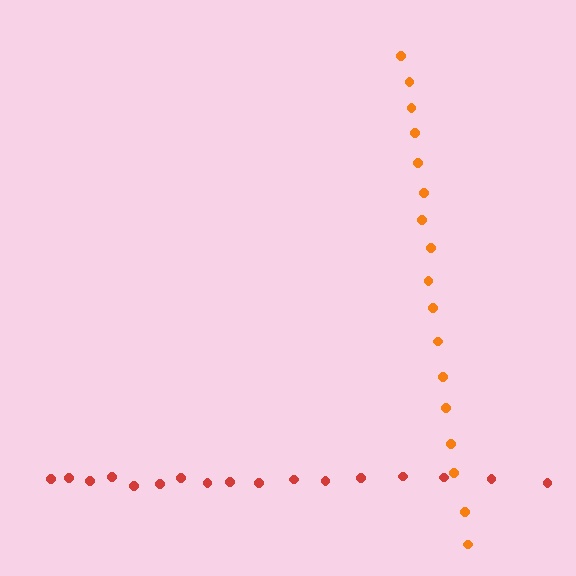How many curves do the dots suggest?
There are 2 distinct paths.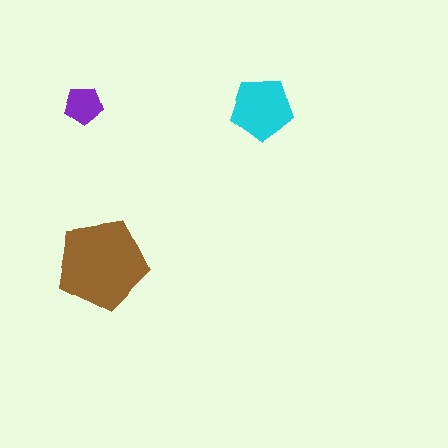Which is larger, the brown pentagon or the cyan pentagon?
The brown one.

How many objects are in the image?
There are 3 objects in the image.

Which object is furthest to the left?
The purple pentagon is leftmost.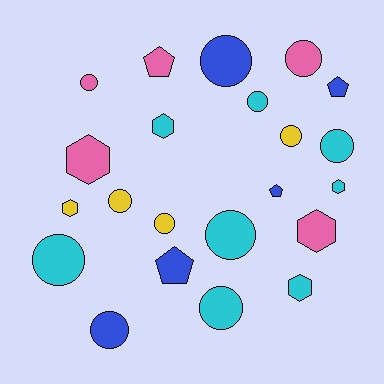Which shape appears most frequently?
Circle, with 12 objects.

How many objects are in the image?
There are 22 objects.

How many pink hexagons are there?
There are 2 pink hexagons.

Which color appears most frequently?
Cyan, with 8 objects.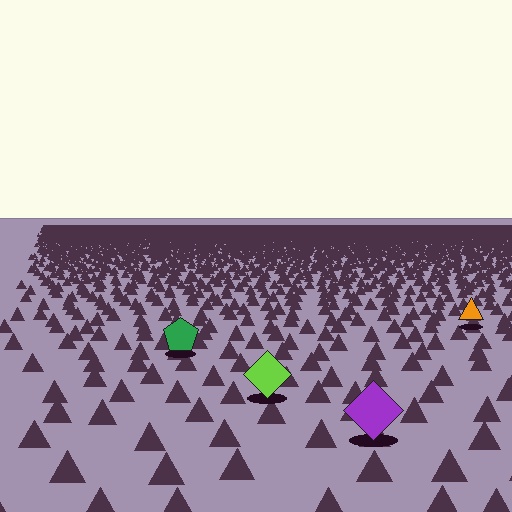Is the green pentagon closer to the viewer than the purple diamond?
No. The purple diamond is closer — you can tell from the texture gradient: the ground texture is coarser near it.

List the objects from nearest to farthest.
From nearest to farthest: the purple diamond, the lime diamond, the green pentagon, the orange triangle.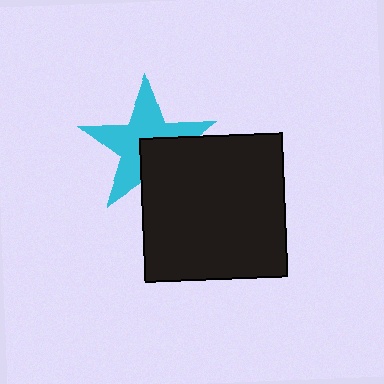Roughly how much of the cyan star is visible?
About half of it is visible (roughly 65%).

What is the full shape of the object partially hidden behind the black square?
The partially hidden object is a cyan star.